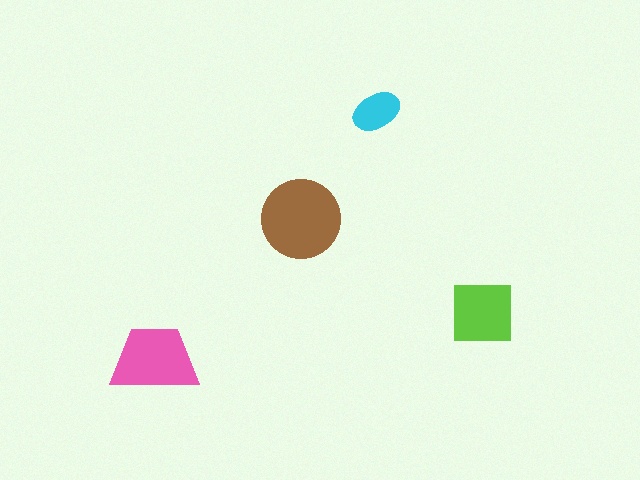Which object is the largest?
The brown circle.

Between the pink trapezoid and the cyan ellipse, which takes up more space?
The pink trapezoid.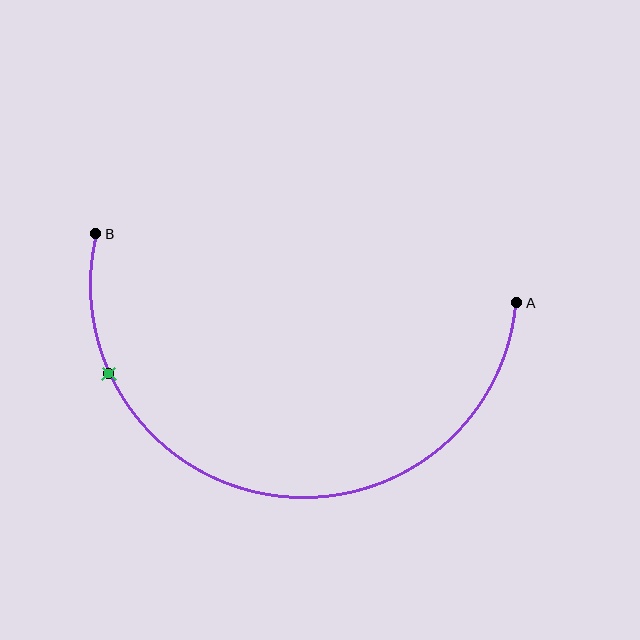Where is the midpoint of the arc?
The arc midpoint is the point on the curve farthest from the straight line joining A and B. It sits below that line.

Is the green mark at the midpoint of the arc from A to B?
No. The green mark lies on the arc but is closer to endpoint B. The arc midpoint would be at the point on the curve equidistant along the arc from both A and B.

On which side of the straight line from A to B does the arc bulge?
The arc bulges below the straight line connecting A and B.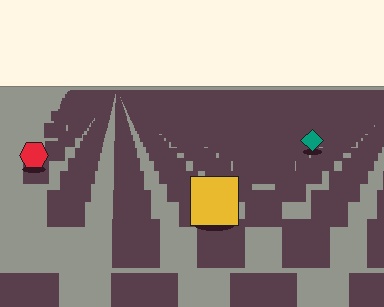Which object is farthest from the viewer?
The teal diamond is farthest from the viewer. It appears smaller and the ground texture around it is denser.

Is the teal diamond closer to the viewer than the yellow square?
No. The yellow square is closer — you can tell from the texture gradient: the ground texture is coarser near it.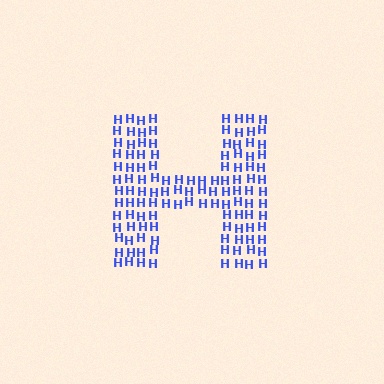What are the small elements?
The small elements are letter H's.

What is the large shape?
The large shape is the letter H.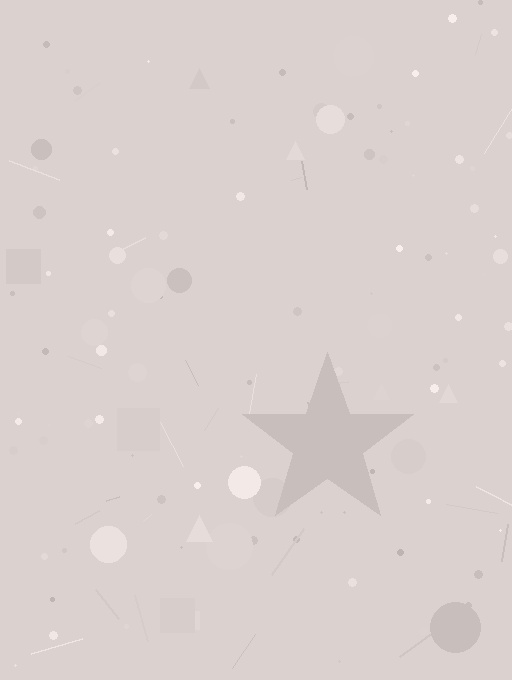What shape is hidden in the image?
A star is hidden in the image.